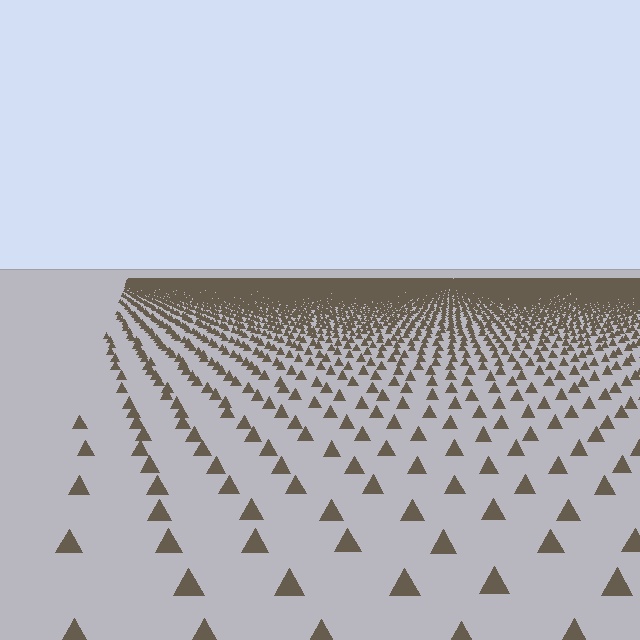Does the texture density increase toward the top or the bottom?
Density increases toward the top.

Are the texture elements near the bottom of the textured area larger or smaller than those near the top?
Larger. Near the bottom, elements are closer to the viewer and appear at a bigger on-screen size.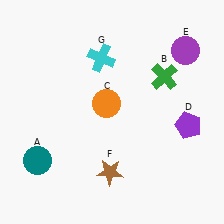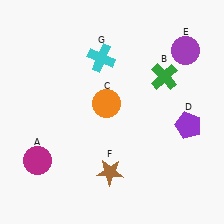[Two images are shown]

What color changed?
The circle (A) changed from teal in Image 1 to magenta in Image 2.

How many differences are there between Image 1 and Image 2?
There is 1 difference between the two images.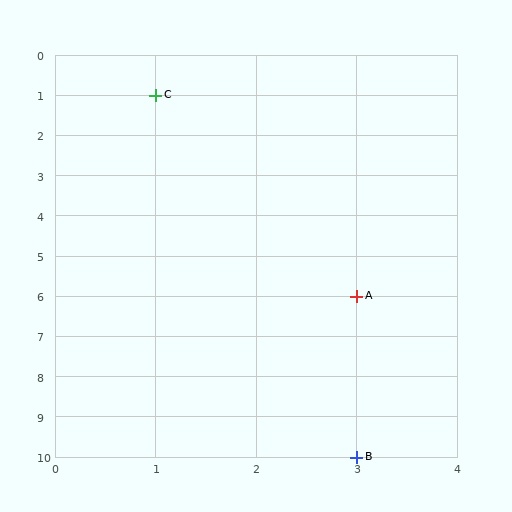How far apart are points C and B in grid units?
Points C and B are 2 columns and 9 rows apart (about 9.2 grid units diagonally).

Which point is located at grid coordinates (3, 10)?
Point B is at (3, 10).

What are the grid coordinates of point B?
Point B is at grid coordinates (3, 10).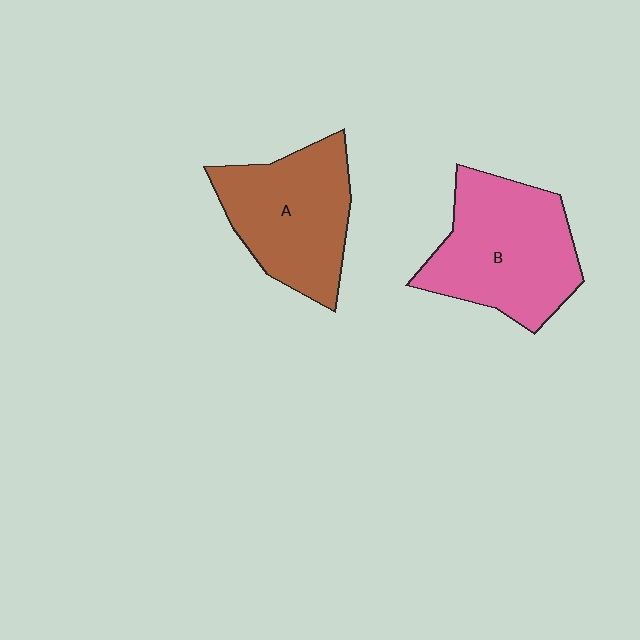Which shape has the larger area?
Shape B (pink).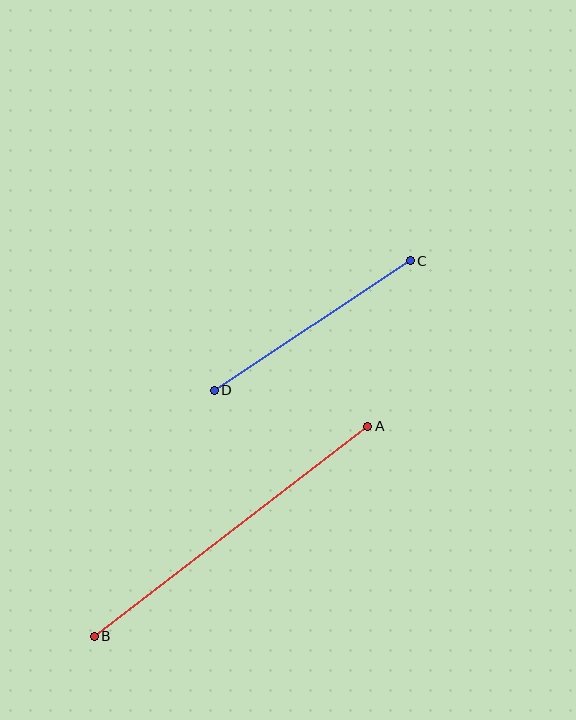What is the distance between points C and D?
The distance is approximately 235 pixels.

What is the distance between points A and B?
The distance is approximately 345 pixels.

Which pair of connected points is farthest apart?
Points A and B are farthest apart.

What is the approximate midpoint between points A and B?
The midpoint is at approximately (231, 531) pixels.